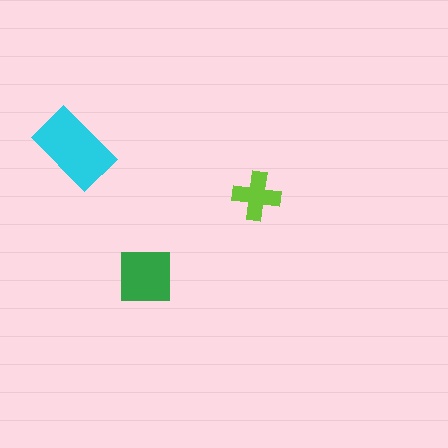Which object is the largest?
The cyan rectangle.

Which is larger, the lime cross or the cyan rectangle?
The cyan rectangle.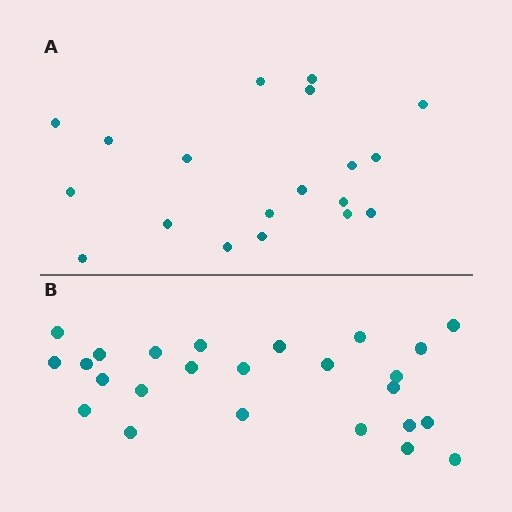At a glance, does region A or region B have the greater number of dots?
Region B (the bottom region) has more dots.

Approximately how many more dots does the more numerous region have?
Region B has about 6 more dots than region A.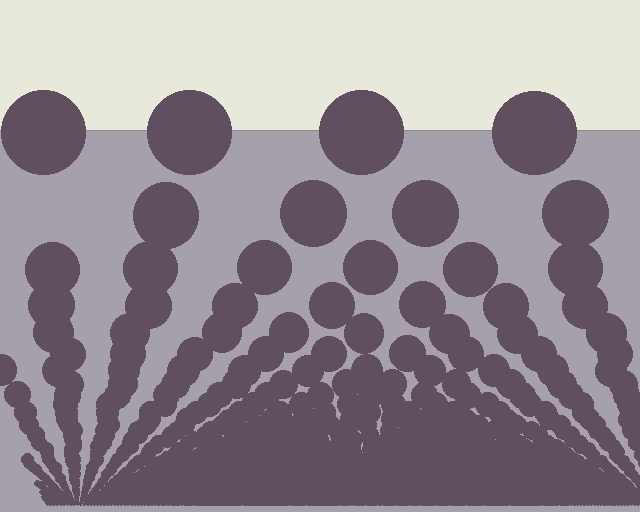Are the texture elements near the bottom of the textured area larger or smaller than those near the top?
Smaller. The gradient is inverted — elements near the bottom are smaller and denser.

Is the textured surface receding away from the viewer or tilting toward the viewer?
The surface appears to tilt toward the viewer. Texture elements get larger and sparser toward the top.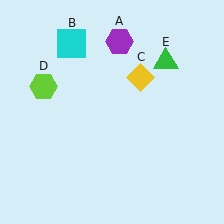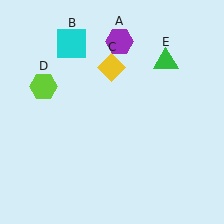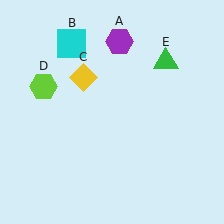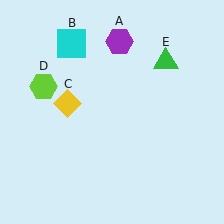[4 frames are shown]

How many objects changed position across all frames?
1 object changed position: yellow diamond (object C).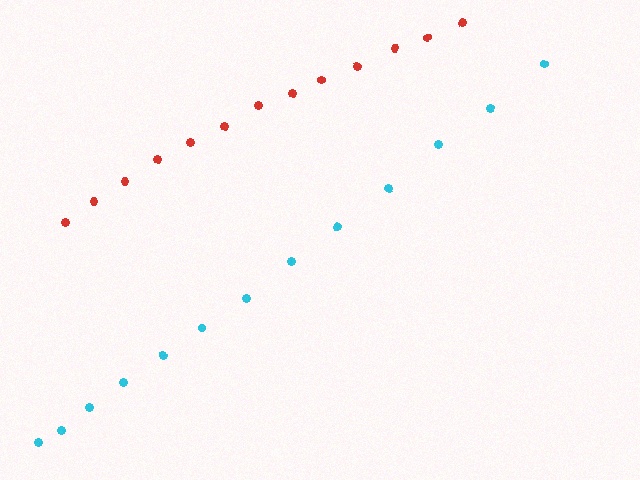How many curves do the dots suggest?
There are 2 distinct paths.